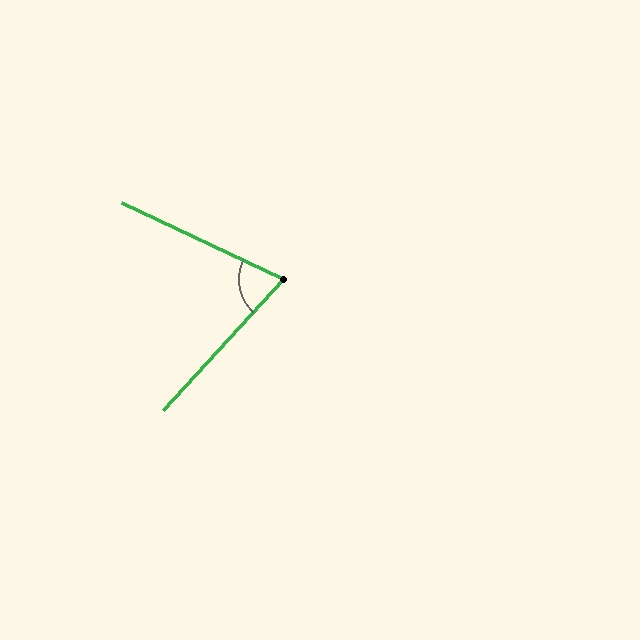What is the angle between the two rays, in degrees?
Approximately 73 degrees.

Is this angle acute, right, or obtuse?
It is acute.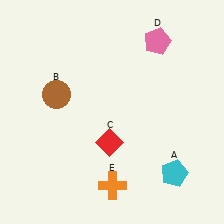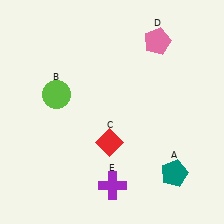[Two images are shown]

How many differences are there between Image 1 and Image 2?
There are 3 differences between the two images.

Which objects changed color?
A changed from cyan to teal. B changed from brown to lime. E changed from orange to purple.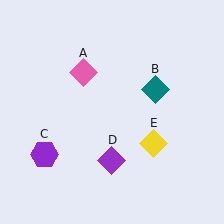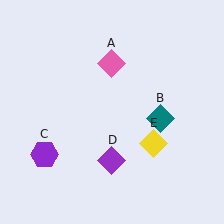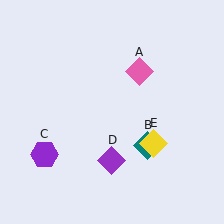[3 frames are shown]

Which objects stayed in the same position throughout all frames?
Purple hexagon (object C) and purple diamond (object D) and yellow diamond (object E) remained stationary.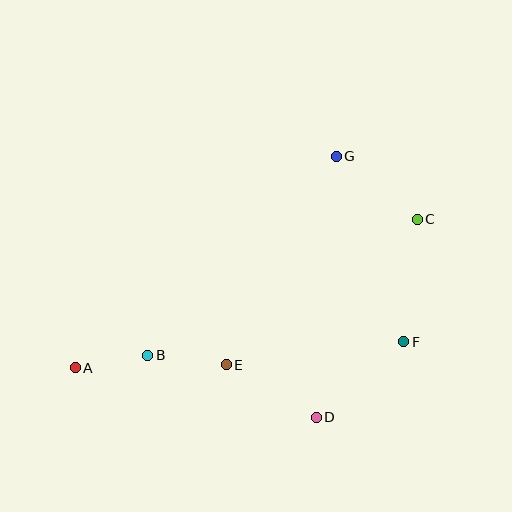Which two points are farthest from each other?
Points A and C are farthest from each other.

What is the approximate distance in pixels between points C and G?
The distance between C and G is approximately 103 pixels.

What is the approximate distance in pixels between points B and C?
The distance between B and C is approximately 302 pixels.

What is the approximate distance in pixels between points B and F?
The distance between B and F is approximately 256 pixels.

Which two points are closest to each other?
Points A and B are closest to each other.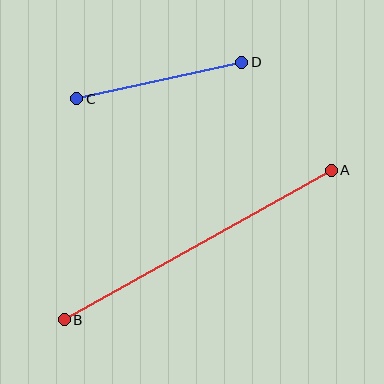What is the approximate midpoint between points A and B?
The midpoint is at approximately (198, 245) pixels.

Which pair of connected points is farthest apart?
Points A and B are farthest apart.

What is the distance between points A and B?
The distance is approximately 306 pixels.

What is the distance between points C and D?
The distance is approximately 169 pixels.